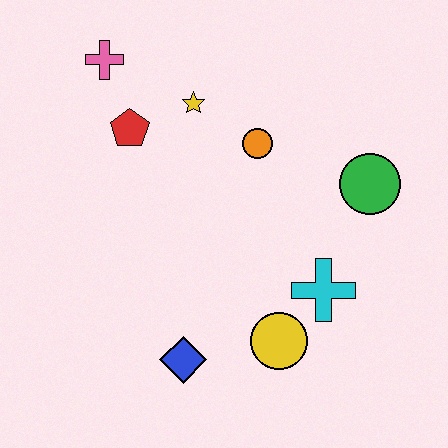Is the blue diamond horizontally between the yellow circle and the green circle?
No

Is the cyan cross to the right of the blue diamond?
Yes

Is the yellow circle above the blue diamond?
Yes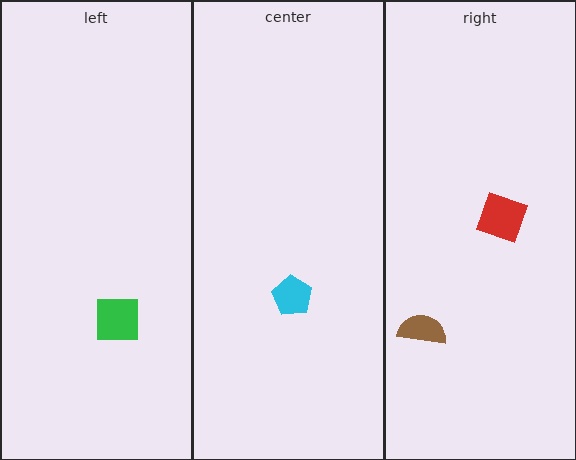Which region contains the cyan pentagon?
The center region.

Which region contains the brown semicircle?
The right region.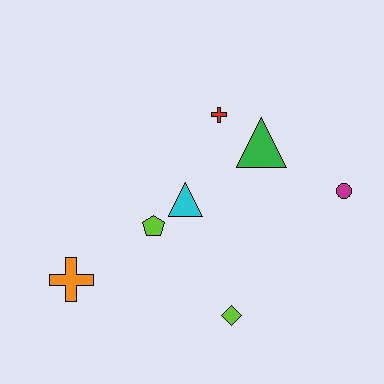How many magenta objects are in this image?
There is 1 magenta object.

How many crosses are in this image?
There are 2 crosses.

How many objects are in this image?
There are 7 objects.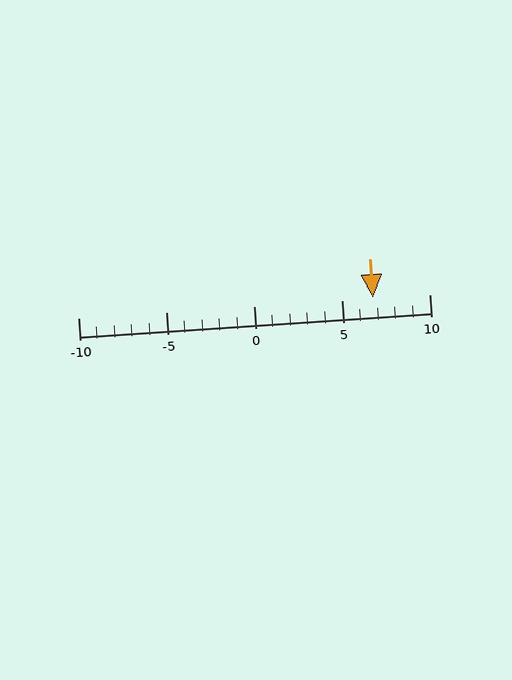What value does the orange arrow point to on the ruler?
The orange arrow points to approximately 7.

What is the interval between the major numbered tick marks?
The major tick marks are spaced 5 units apart.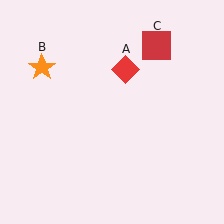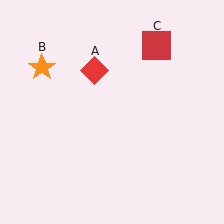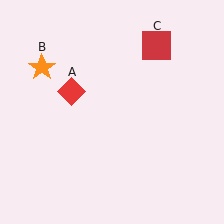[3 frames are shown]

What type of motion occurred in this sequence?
The red diamond (object A) rotated counterclockwise around the center of the scene.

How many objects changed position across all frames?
1 object changed position: red diamond (object A).